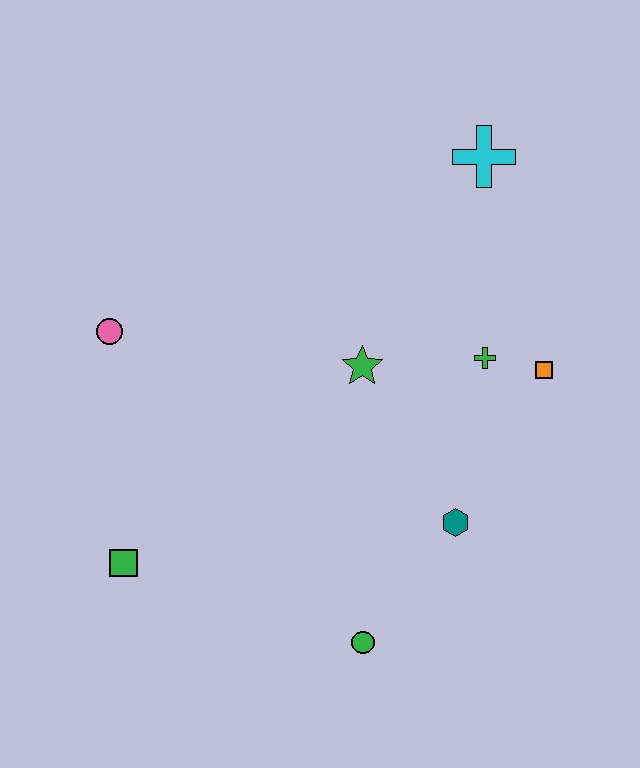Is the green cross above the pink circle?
No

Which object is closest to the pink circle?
The green square is closest to the pink circle.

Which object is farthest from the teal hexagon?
The pink circle is farthest from the teal hexagon.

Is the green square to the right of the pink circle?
Yes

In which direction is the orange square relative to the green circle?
The orange square is above the green circle.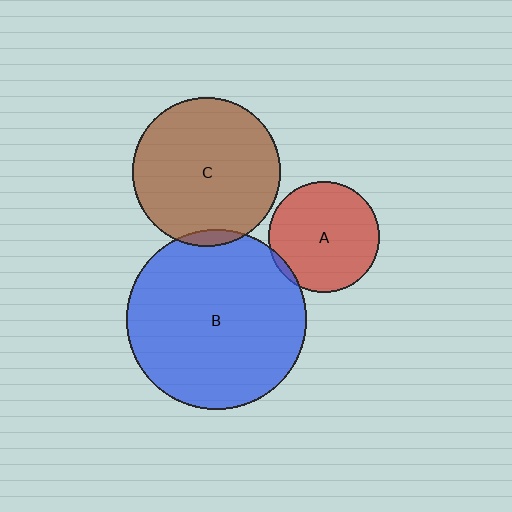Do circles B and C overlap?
Yes.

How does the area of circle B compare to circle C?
Approximately 1.5 times.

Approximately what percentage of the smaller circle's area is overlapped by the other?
Approximately 5%.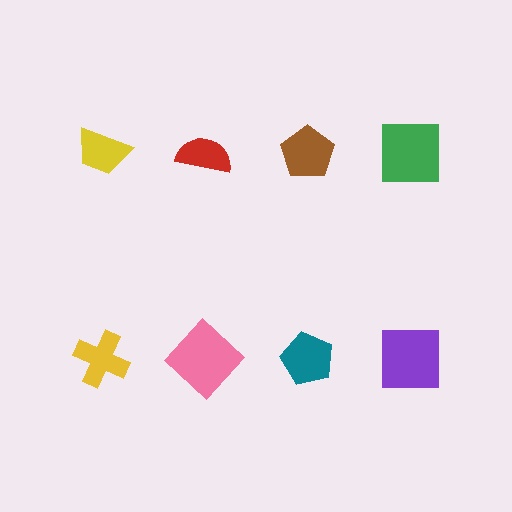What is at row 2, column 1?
A yellow cross.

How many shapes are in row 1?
4 shapes.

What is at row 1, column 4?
A green square.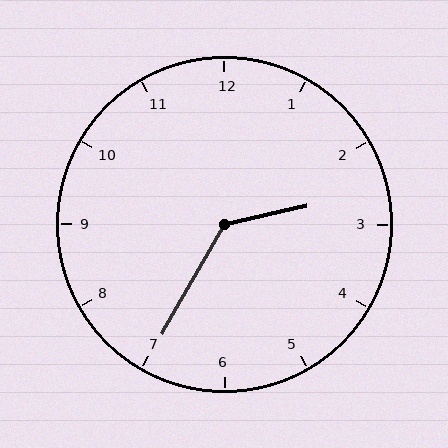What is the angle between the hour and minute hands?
Approximately 132 degrees.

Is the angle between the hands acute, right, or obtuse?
It is obtuse.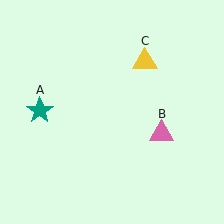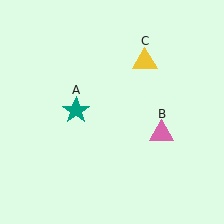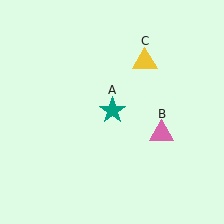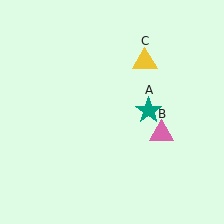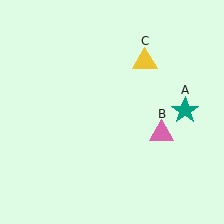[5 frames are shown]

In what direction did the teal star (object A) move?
The teal star (object A) moved right.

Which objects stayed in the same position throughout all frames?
Pink triangle (object B) and yellow triangle (object C) remained stationary.